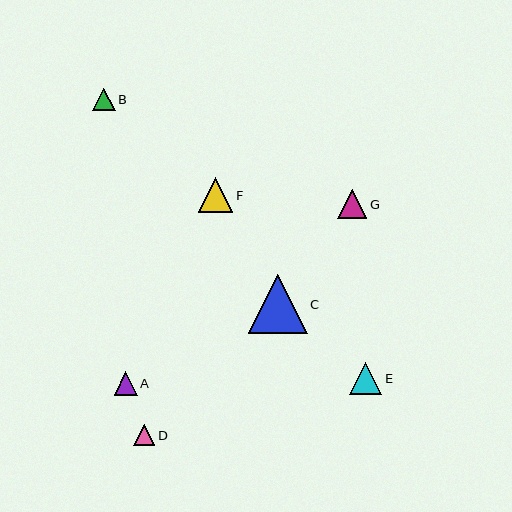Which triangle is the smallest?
Triangle D is the smallest with a size of approximately 21 pixels.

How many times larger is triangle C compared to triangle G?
Triangle C is approximately 2.0 times the size of triangle G.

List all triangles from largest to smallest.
From largest to smallest: C, F, E, G, A, B, D.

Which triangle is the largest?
Triangle C is the largest with a size of approximately 59 pixels.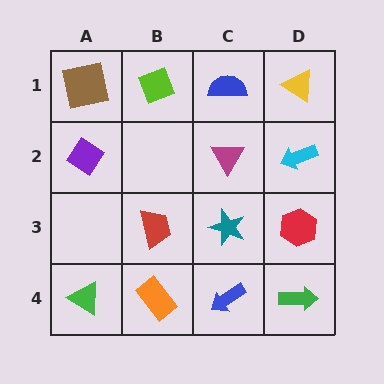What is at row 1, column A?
A brown square.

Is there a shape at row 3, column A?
No, that cell is empty.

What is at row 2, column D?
A cyan arrow.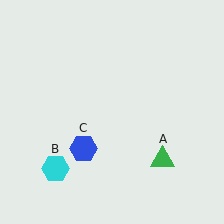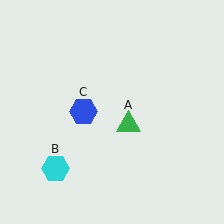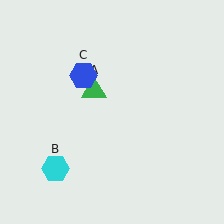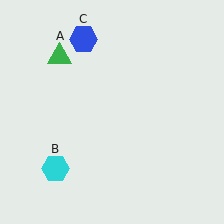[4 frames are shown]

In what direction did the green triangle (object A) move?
The green triangle (object A) moved up and to the left.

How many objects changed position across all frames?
2 objects changed position: green triangle (object A), blue hexagon (object C).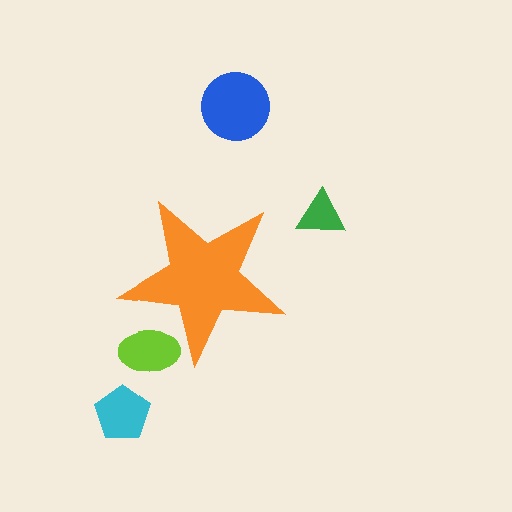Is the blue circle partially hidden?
No, the blue circle is fully visible.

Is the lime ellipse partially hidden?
Yes, the lime ellipse is partially hidden behind the orange star.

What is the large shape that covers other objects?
An orange star.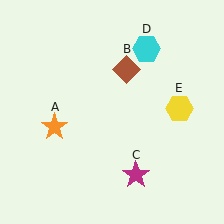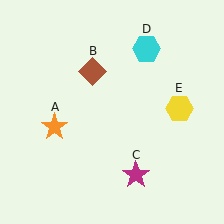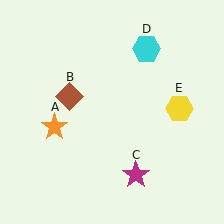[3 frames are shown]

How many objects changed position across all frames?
1 object changed position: brown diamond (object B).